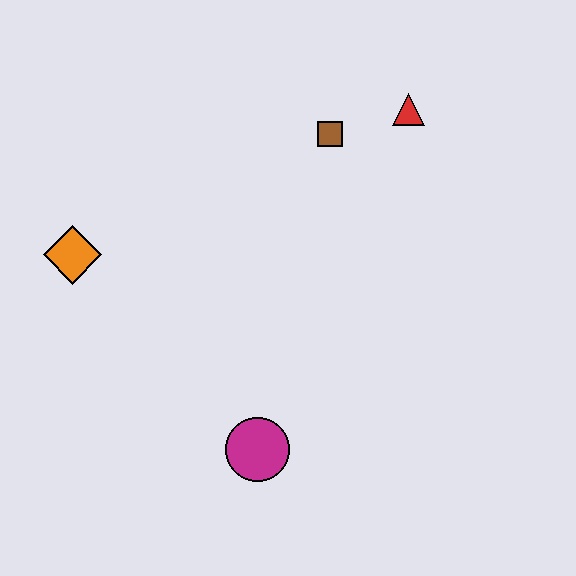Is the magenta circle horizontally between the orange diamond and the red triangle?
Yes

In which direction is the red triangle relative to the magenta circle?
The red triangle is above the magenta circle.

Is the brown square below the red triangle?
Yes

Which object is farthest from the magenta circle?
The red triangle is farthest from the magenta circle.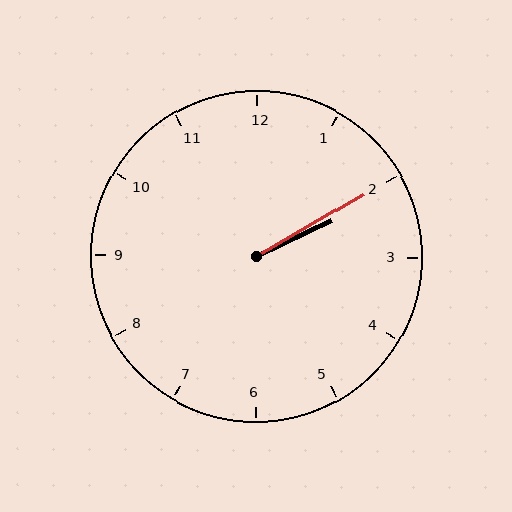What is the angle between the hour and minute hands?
Approximately 5 degrees.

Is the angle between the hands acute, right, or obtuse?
It is acute.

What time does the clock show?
2:10.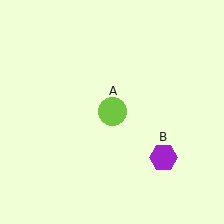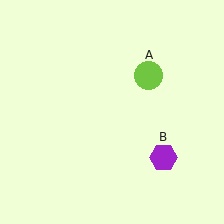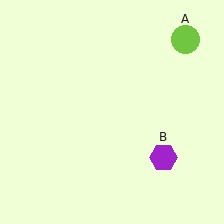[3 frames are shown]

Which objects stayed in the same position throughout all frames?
Purple hexagon (object B) remained stationary.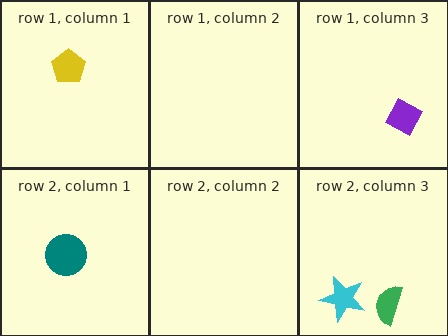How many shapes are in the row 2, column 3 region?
2.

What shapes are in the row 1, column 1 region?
The yellow pentagon.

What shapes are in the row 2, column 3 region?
The cyan star, the green semicircle.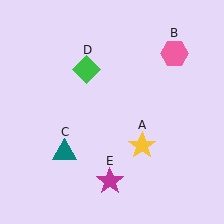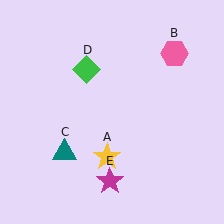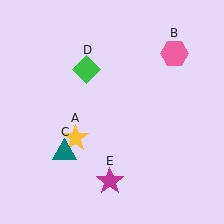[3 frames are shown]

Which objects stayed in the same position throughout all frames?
Pink hexagon (object B) and teal triangle (object C) and green diamond (object D) and magenta star (object E) remained stationary.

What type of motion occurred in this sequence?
The yellow star (object A) rotated clockwise around the center of the scene.